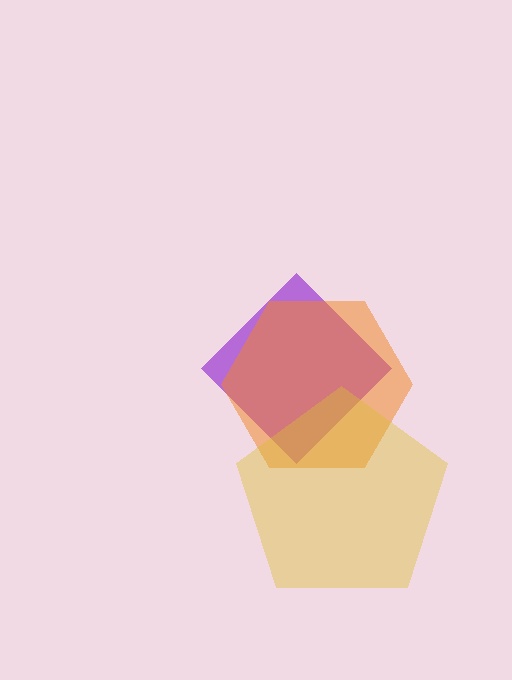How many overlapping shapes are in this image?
There are 3 overlapping shapes in the image.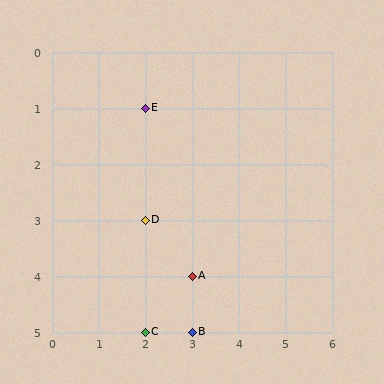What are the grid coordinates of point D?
Point D is at grid coordinates (2, 3).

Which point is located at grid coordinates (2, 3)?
Point D is at (2, 3).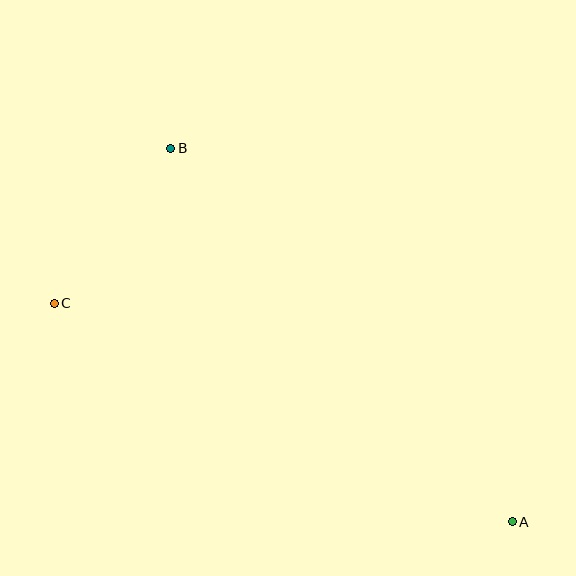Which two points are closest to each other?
Points B and C are closest to each other.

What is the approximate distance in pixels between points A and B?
The distance between A and B is approximately 506 pixels.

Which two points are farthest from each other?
Points A and C are farthest from each other.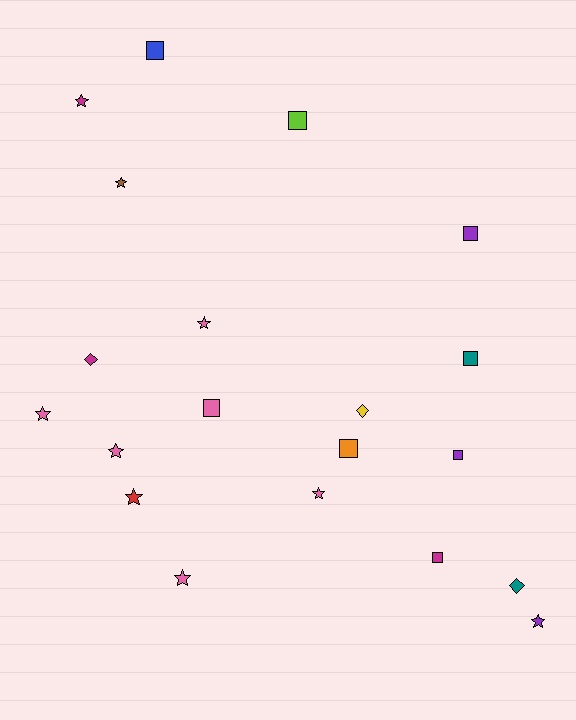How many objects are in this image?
There are 20 objects.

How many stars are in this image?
There are 9 stars.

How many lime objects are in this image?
There is 1 lime object.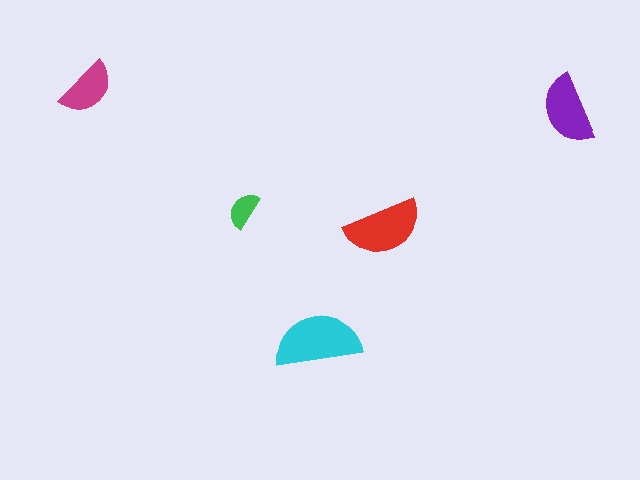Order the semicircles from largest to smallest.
the cyan one, the red one, the purple one, the magenta one, the green one.